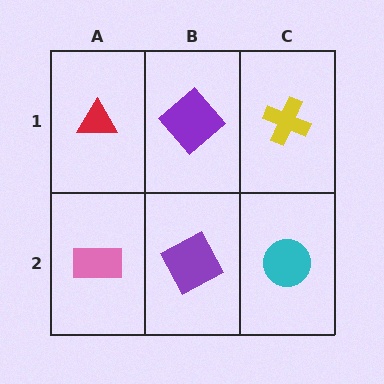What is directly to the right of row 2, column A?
A purple square.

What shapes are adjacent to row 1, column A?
A pink rectangle (row 2, column A), a purple diamond (row 1, column B).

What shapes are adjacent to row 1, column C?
A cyan circle (row 2, column C), a purple diamond (row 1, column B).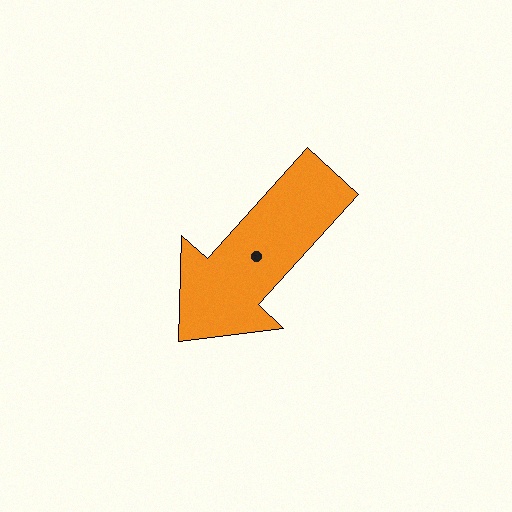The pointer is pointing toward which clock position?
Roughly 7 o'clock.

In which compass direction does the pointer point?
Southwest.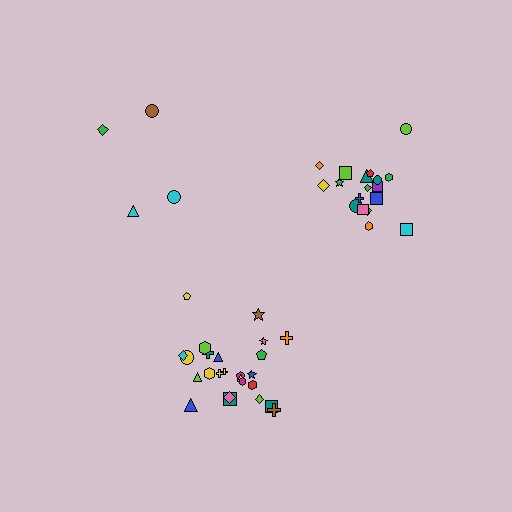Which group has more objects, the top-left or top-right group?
The top-right group.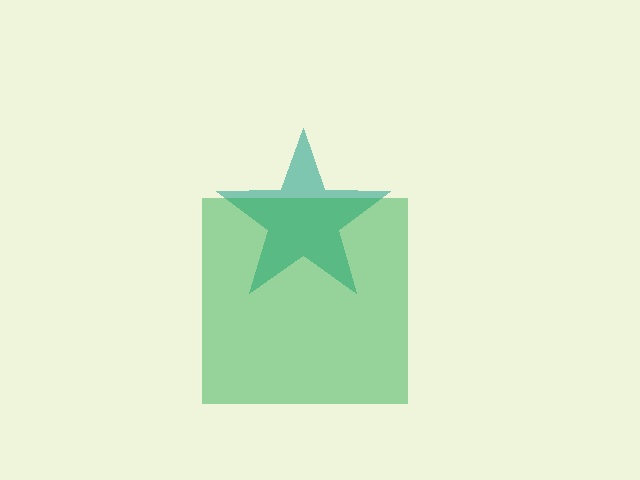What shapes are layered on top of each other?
The layered shapes are: a teal star, a green square.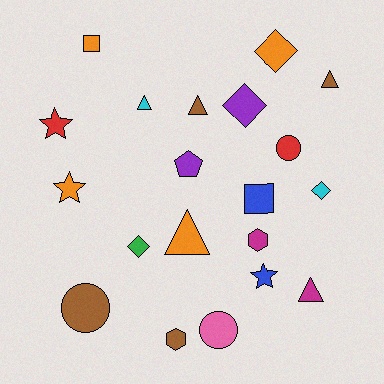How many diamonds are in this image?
There are 4 diamonds.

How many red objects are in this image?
There are 2 red objects.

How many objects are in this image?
There are 20 objects.